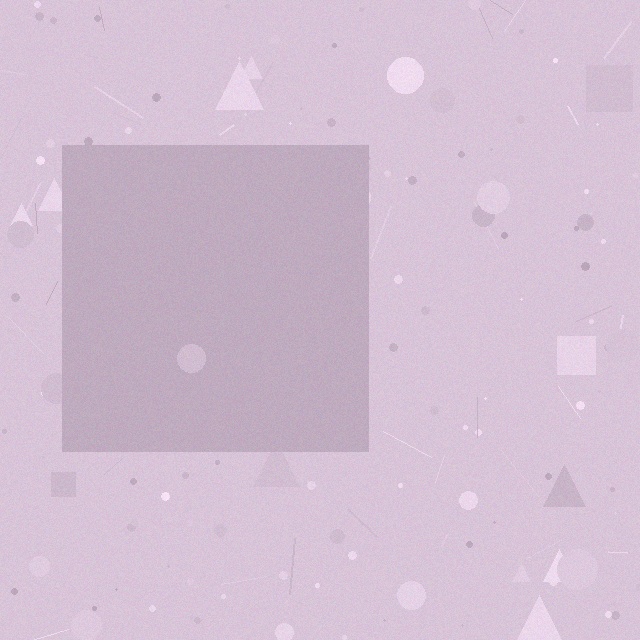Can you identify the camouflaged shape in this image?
The camouflaged shape is a square.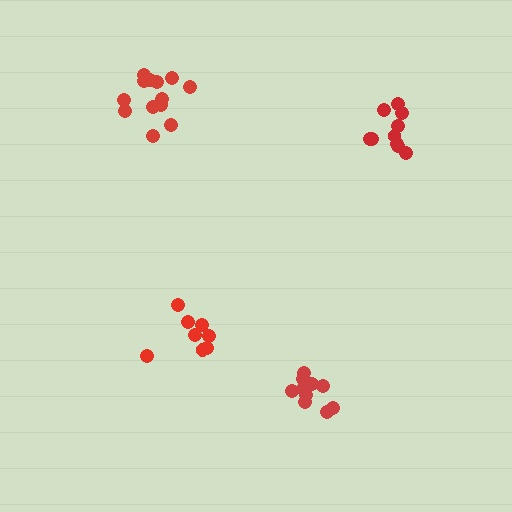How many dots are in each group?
Group 1: 10 dots, Group 2: 10 dots, Group 3: 8 dots, Group 4: 13 dots (41 total).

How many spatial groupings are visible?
There are 4 spatial groupings.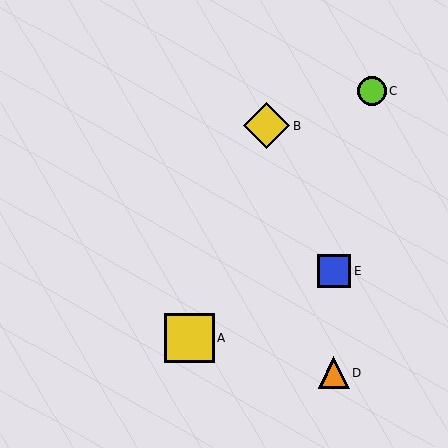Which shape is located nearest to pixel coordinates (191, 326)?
The yellow square (labeled A) at (190, 338) is nearest to that location.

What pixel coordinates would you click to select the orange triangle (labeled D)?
Click at (334, 372) to select the orange triangle D.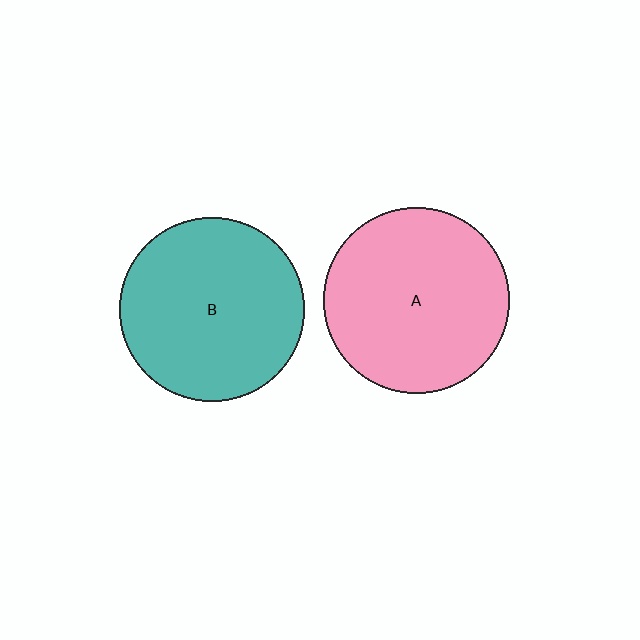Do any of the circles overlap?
No, none of the circles overlap.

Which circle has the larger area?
Circle A (pink).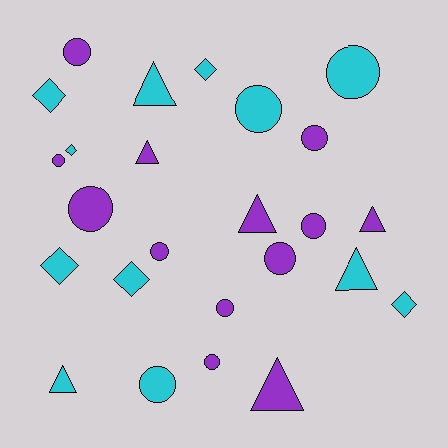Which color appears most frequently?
Purple, with 13 objects.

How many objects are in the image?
There are 25 objects.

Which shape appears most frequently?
Circle, with 12 objects.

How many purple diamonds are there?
There are no purple diamonds.